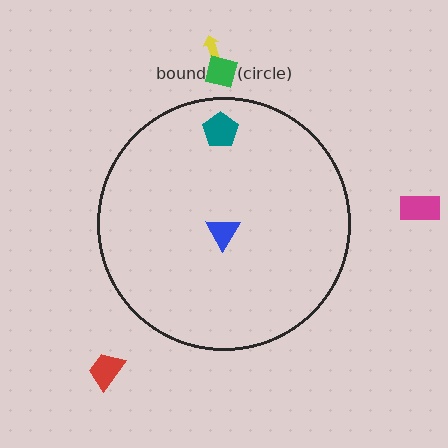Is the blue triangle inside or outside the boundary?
Inside.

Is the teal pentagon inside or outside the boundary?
Inside.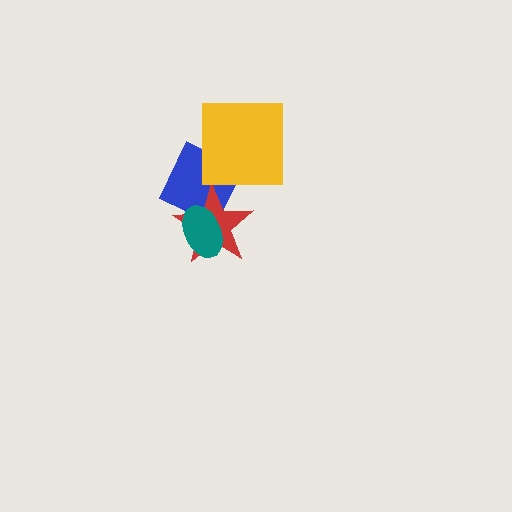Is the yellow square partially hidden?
No, no other shape covers it.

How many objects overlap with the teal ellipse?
2 objects overlap with the teal ellipse.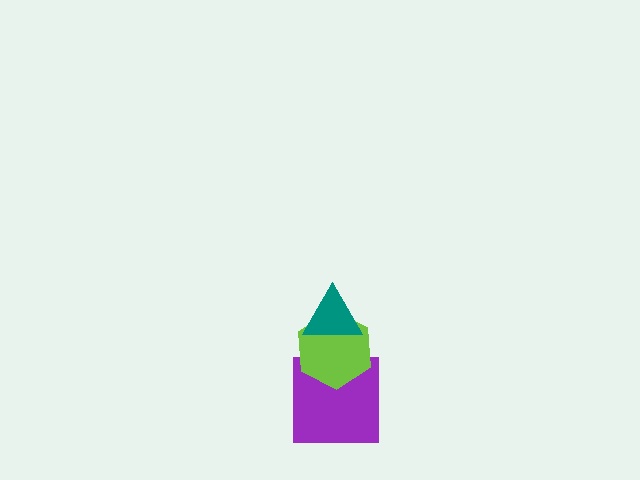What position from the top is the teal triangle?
The teal triangle is 1st from the top.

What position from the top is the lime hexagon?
The lime hexagon is 2nd from the top.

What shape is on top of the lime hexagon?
The teal triangle is on top of the lime hexagon.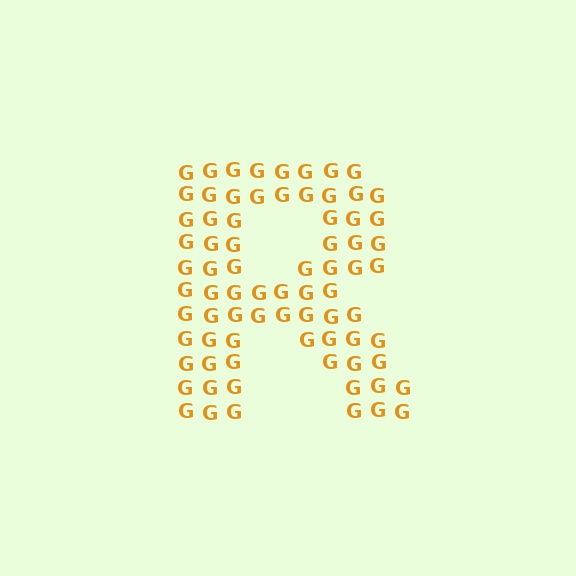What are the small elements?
The small elements are letter G's.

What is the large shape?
The large shape is the letter R.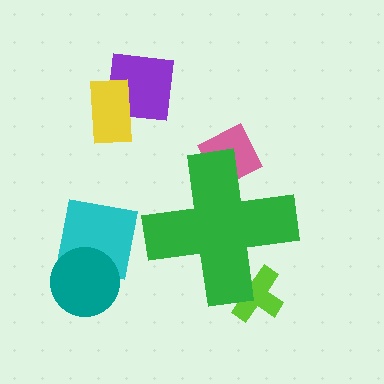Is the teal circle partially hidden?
No, the teal circle is fully visible.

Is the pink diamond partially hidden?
Yes, the pink diamond is partially hidden behind the green cross.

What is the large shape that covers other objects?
A green cross.